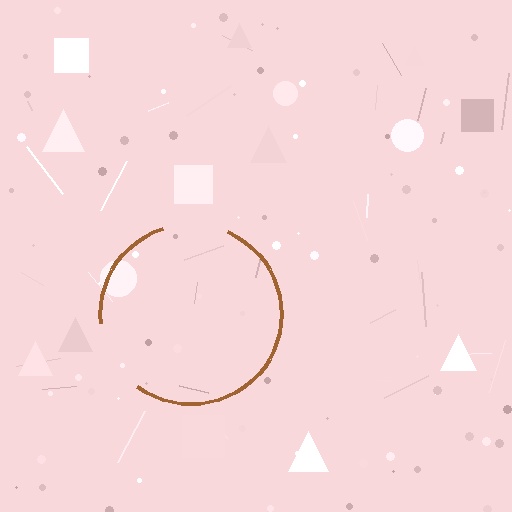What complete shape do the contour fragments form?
The contour fragments form a circle.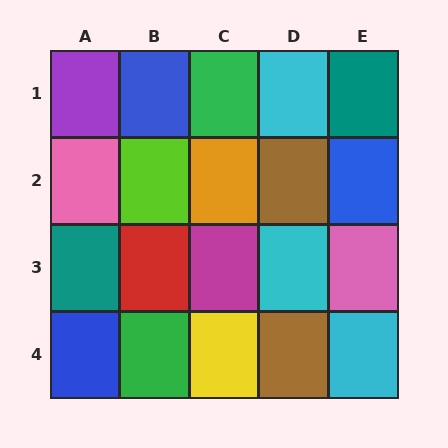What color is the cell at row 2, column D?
Brown.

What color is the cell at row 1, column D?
Cyan.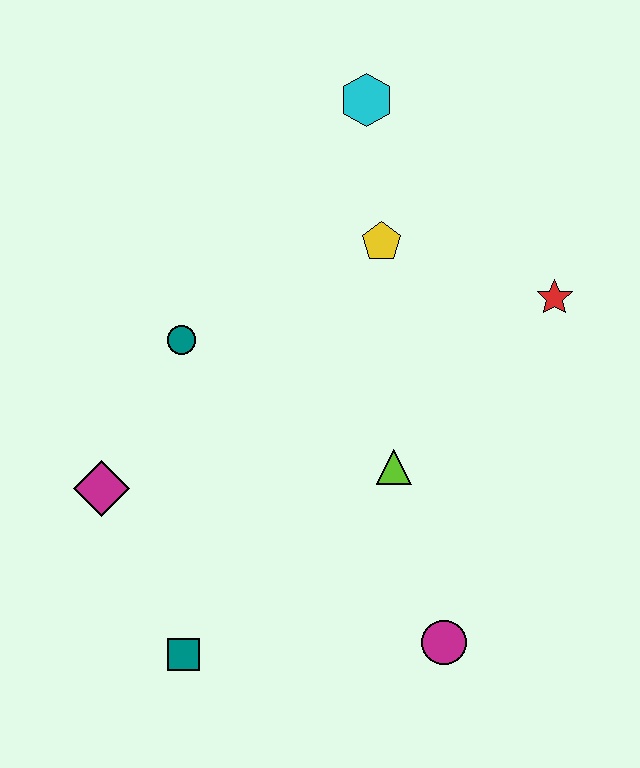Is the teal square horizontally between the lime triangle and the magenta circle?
No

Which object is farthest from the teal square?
The cyan hexagon is farthest from the teal square.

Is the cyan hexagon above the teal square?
Yes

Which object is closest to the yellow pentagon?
The cyan hexagon is closest to the yellow pentagon.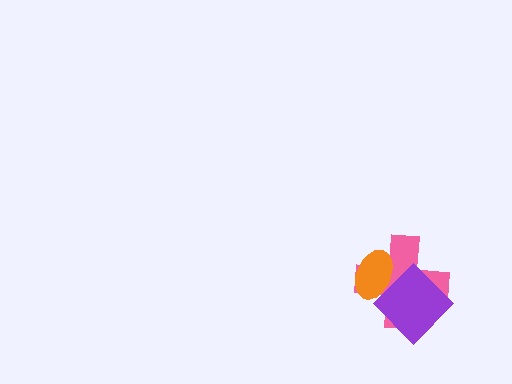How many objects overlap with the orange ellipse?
2 objects overlap with the orange ellipse.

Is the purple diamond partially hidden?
Yes, it is partially covered by another shape.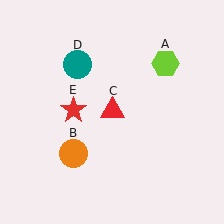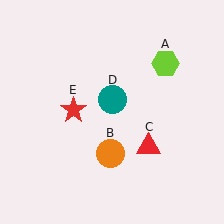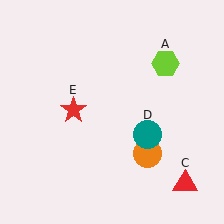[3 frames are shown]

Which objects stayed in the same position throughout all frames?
Lime hexagon (object A) and red star (object E) remained stationary.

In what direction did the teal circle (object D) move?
The teal circle (object D) moved down and to the right.